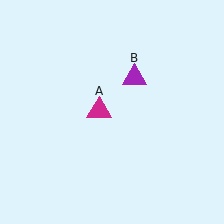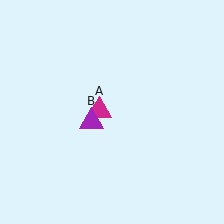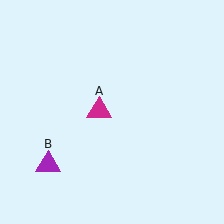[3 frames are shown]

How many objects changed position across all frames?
1 object changed position: purple triangle (object B).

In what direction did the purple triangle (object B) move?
The purple triangle (object B) moved down and to the left.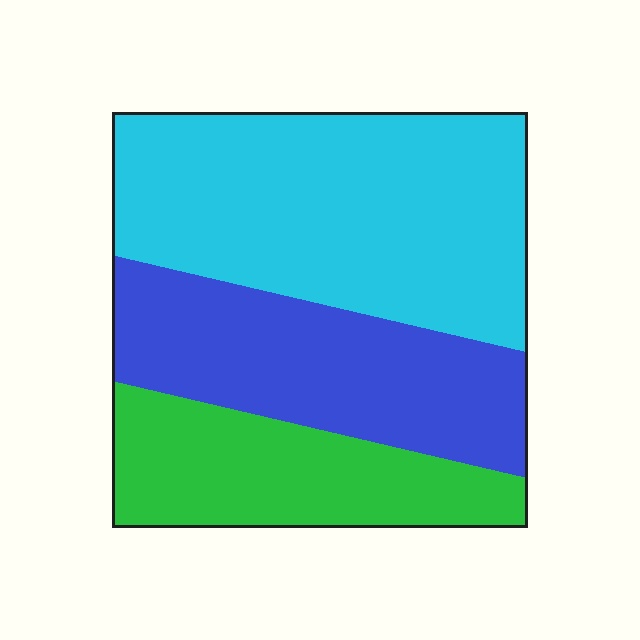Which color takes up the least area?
Green, at roughly 25%.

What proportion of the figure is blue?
Blue takes up about one third (1/3) of the figure.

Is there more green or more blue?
Blue.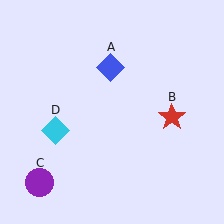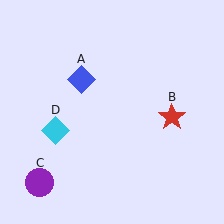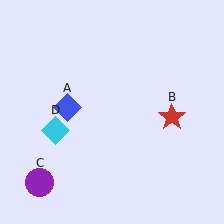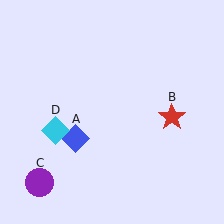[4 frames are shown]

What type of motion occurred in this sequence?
The blue diamond (object A) rotated counterclockwise around the center of the scene.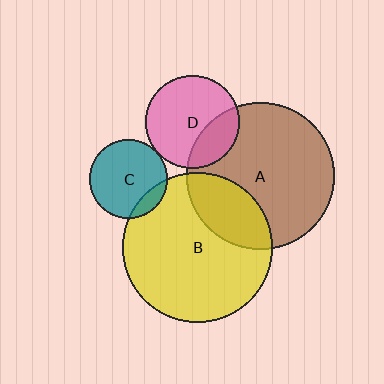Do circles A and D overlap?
Yes.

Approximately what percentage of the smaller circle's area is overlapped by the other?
Approximately 25%.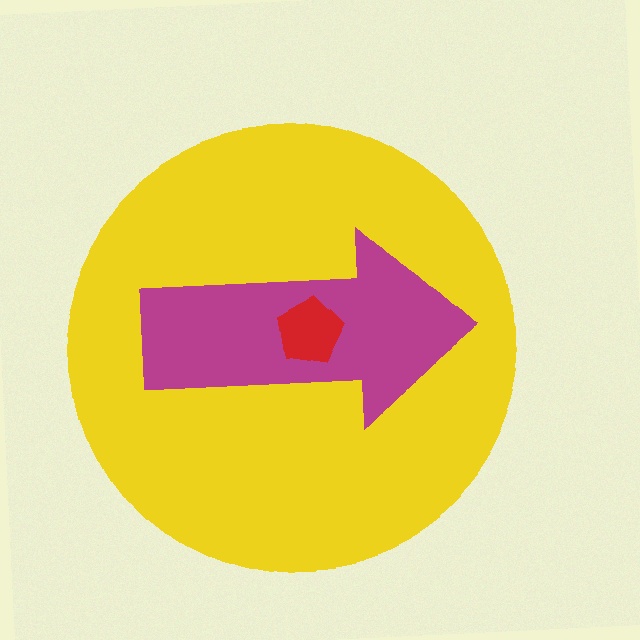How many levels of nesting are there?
3.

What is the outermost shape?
The yellow circle.